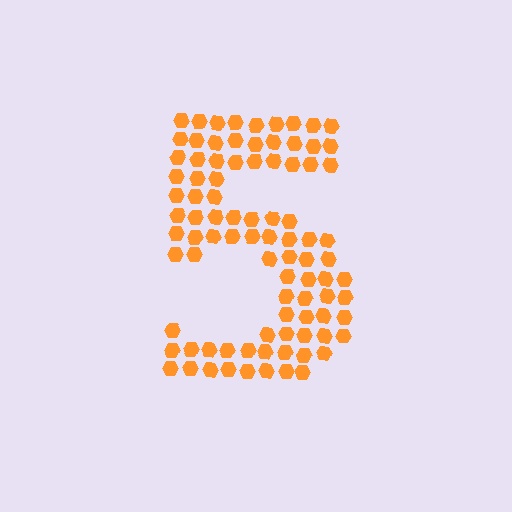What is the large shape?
The large shape is the digit 5.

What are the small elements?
The small elements are hexagons.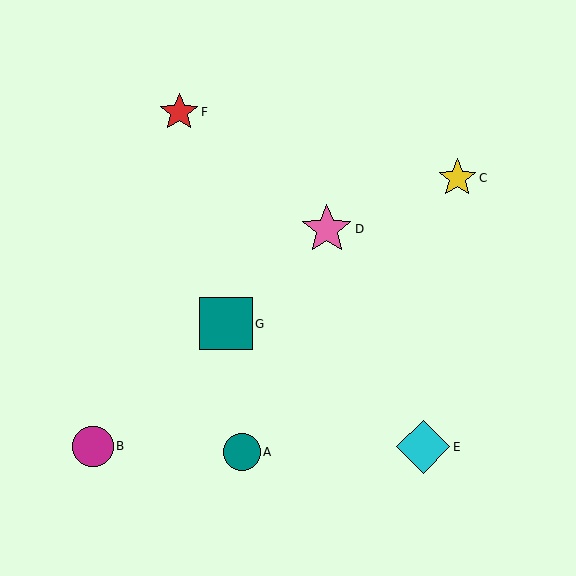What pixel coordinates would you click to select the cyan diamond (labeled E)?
Click at (423, 447) to select the cyan diamond E.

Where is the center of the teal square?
The center of the teal square is at (226, 324).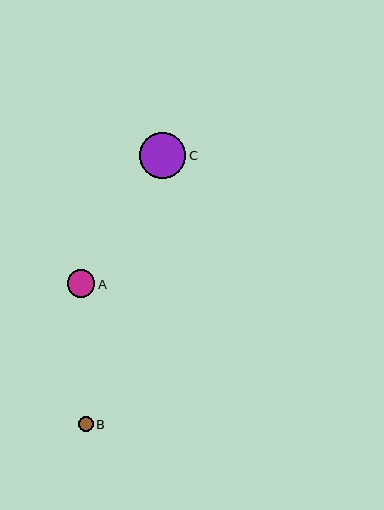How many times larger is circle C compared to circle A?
Circle C is approximately 1.7 times the size of circle A.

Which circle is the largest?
Circle C is the largest with a size of approximately 46 pixels.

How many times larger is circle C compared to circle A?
Circle C is approximately 1.7 times the size of circle A.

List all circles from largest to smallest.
From largest to smallest: C, A, B.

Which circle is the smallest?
Circle B is the smallest with a size of approximately 15 pixels.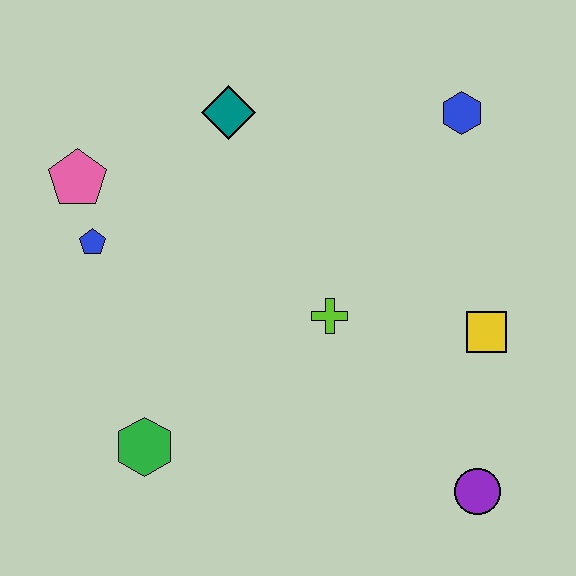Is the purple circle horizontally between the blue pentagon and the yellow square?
Yes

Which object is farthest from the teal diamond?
The purple circle is farthest from the teal diamond.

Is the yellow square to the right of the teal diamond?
Yes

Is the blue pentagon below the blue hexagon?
Yes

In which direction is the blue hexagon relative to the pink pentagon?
The blue hexagon is to the right of the pink pentagon.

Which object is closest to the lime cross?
The yellow square is closest to the lime cross.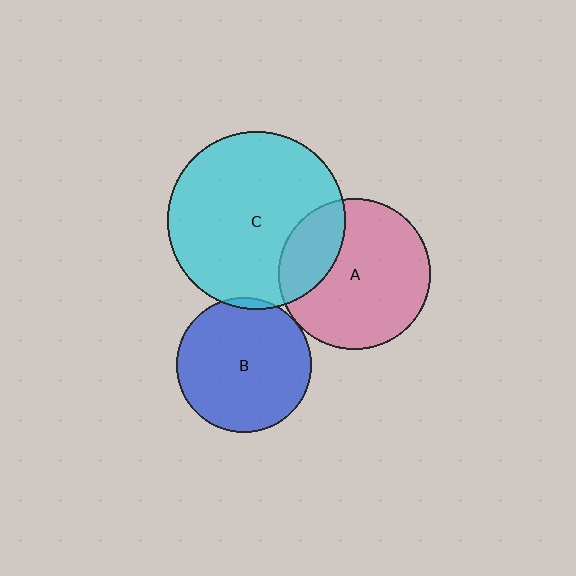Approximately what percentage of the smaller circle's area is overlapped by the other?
Approximately 5%.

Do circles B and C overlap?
Yes.